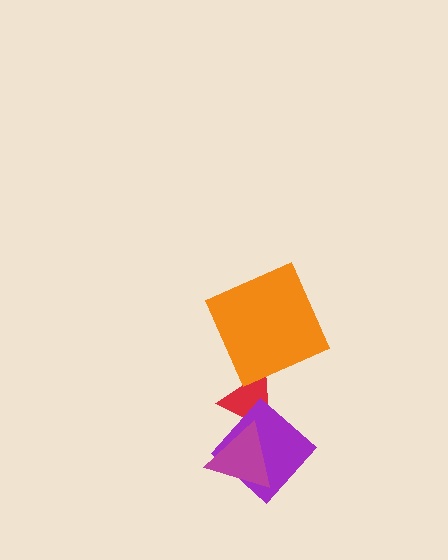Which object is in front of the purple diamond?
The magenta triangle is in front of the purple diamond.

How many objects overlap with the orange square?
0 objects overlap with the orange square.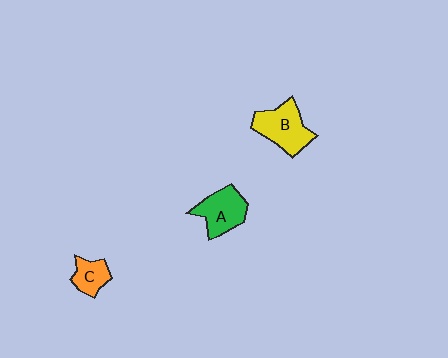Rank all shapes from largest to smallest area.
From largest to smallest: B (yellow), A (green), C (orange).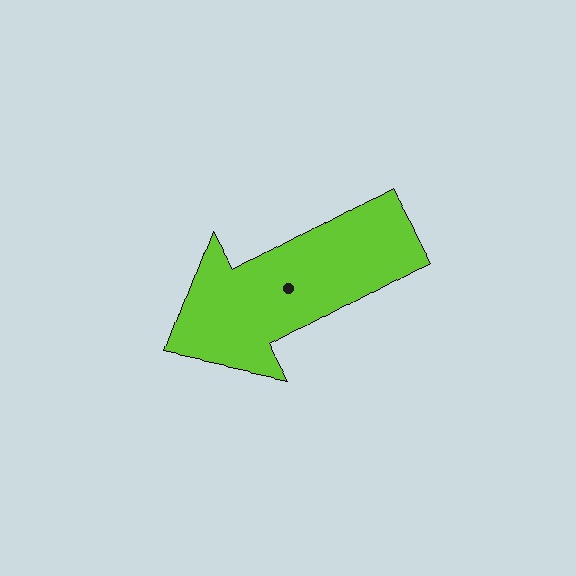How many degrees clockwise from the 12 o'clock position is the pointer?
Approximately 241 degrees.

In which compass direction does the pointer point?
Southwest.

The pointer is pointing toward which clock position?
Roughly 8 o'clock.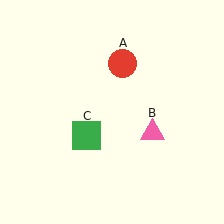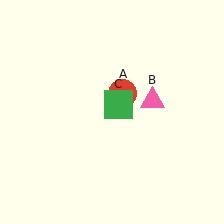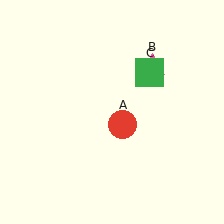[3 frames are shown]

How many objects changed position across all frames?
3 objects changed position: red circle (object A), pink triangle (object B), green square (object C).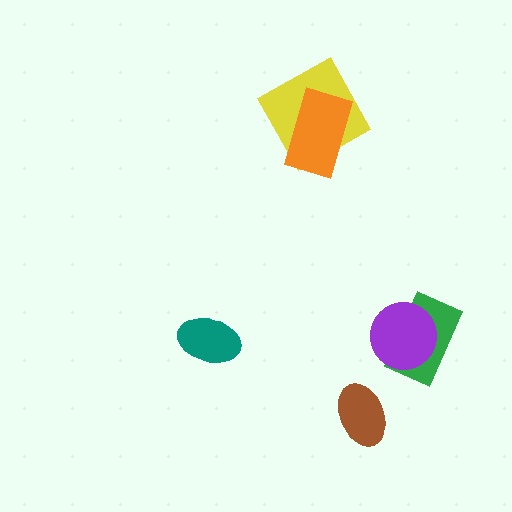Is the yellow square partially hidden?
Yes, it is partially covered by another shape.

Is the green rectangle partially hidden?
Yes, it is partially covered by another shape.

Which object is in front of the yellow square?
The orange rectangle is in front of the yellow square.